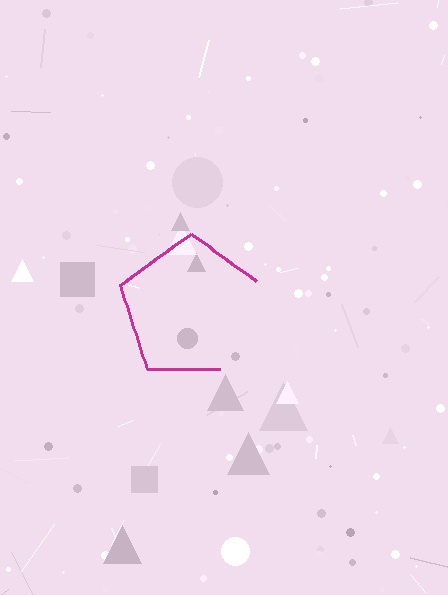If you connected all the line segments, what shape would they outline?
They would outline a pentagon.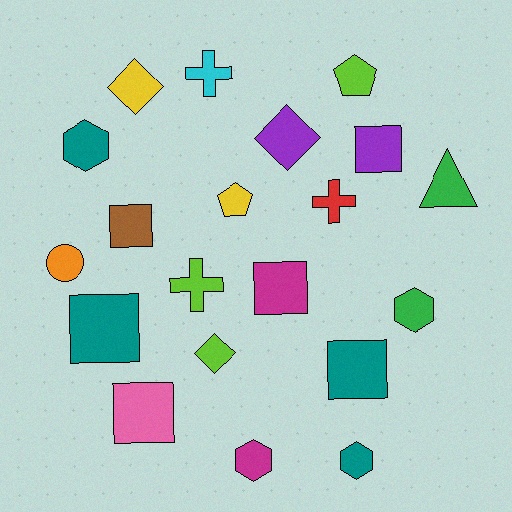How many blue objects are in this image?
There are no blue objects.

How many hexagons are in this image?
There are 4 hexagons.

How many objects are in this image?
There are 20 objects.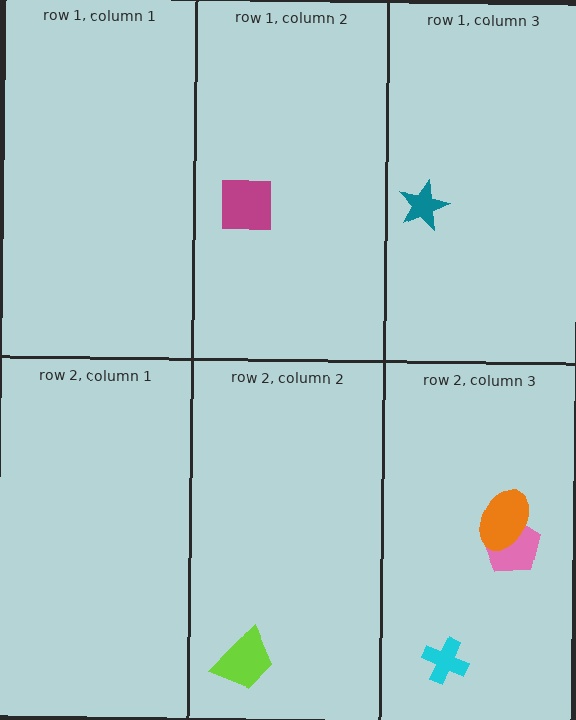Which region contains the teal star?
The row 1, column 3 region.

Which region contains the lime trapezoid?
The row 2, column 2 region.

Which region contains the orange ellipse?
The row 2, column 3 region.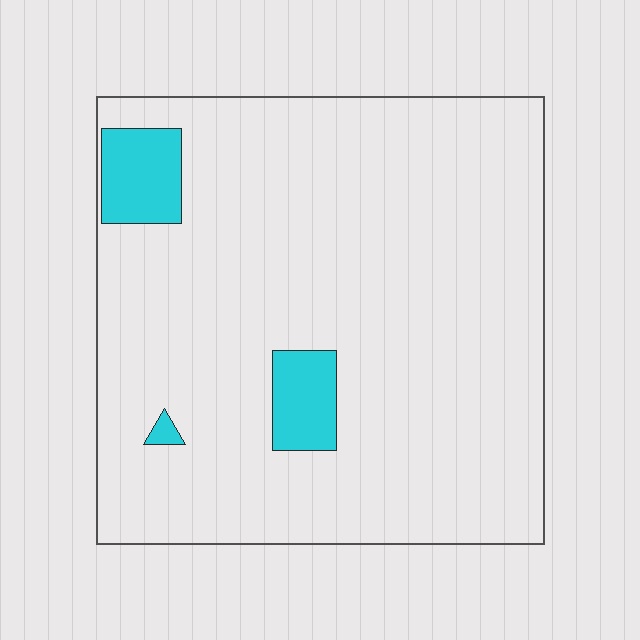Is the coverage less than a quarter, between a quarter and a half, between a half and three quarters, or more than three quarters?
Less than a quarter.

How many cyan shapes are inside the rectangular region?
3.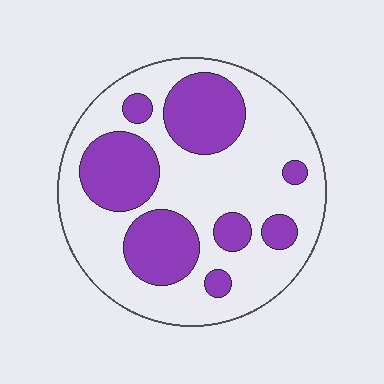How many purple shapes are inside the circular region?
8.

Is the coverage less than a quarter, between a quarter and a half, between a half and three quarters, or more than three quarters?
Between a quarter and a half.